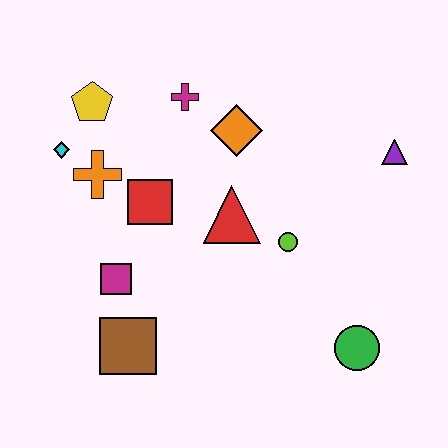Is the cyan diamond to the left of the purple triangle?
Yes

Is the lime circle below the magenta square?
No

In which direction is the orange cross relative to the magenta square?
The orange cross is above the magenta square.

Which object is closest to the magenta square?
The brown square is closest to the magenta square.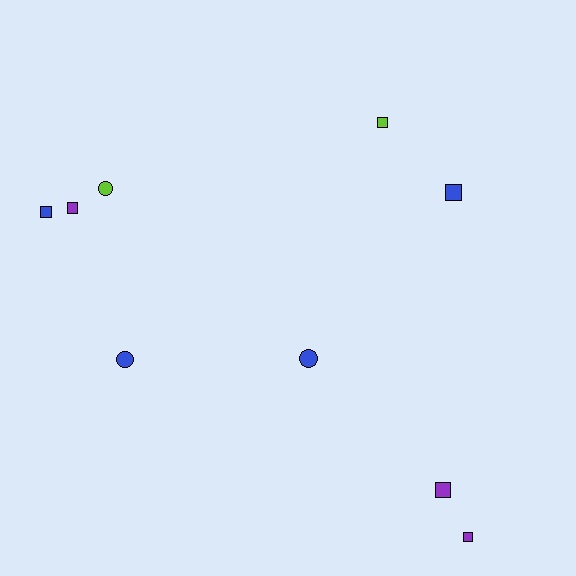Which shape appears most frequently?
Square, with 6 objects.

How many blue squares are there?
There are 2 blue squares.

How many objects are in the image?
There are 9 objects.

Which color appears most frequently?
Blue, with 4 objects.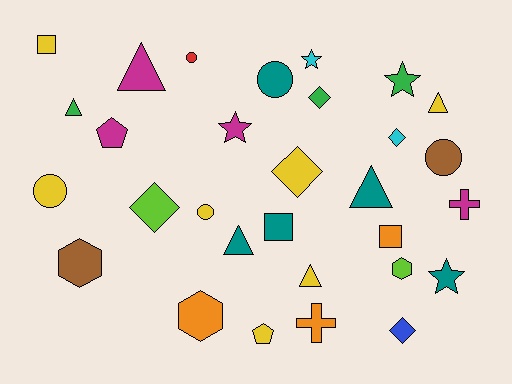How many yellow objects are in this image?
There are 7 yellow objects.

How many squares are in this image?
There are 3 squares.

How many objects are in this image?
There are 30 objects.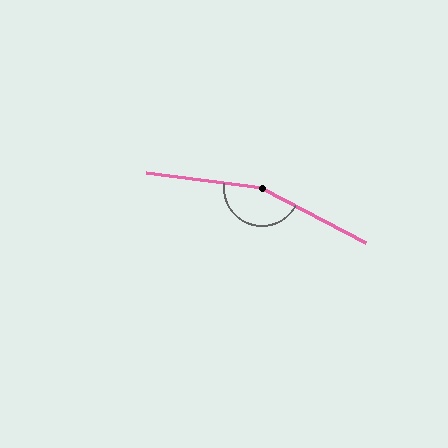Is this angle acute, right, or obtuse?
It is obtuse.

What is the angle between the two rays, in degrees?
Approximately 159 degrees.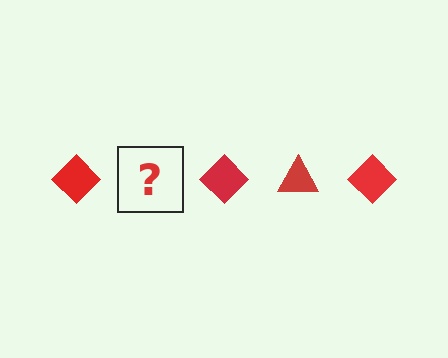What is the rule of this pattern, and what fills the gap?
The rule is that the pattern cycles through diamond, triangle shapes in red. The gap should be filled with a red triangle.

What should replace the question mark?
The question mark should be replaced with a red triangle.